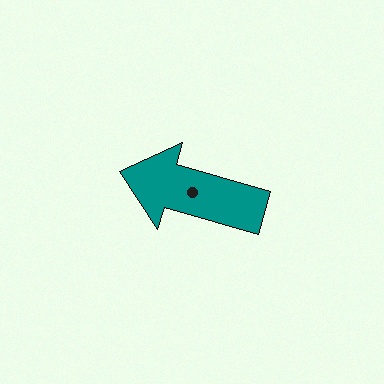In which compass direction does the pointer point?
West.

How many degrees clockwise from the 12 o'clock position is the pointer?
Approximately 286 degrees.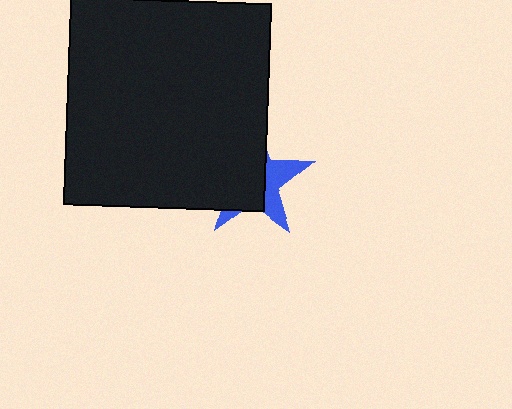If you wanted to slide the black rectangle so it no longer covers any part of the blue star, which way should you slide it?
Slide it left — that is the most direct way to separate the two shapes.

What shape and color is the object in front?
The object in front is a black rectangle.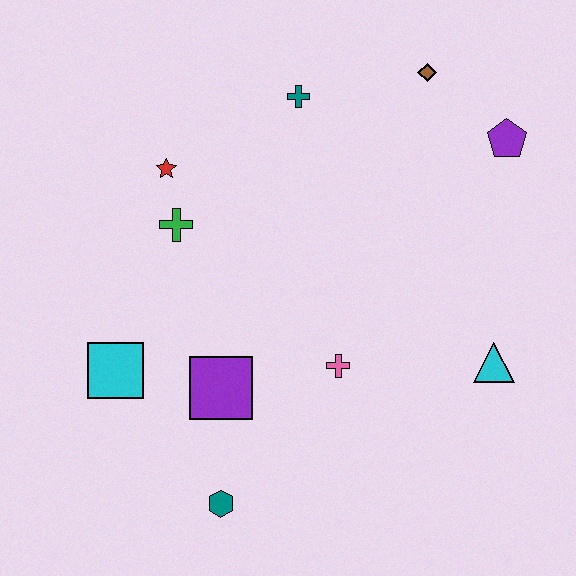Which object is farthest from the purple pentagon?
The teal hexagon is farthest from the purple pentagon.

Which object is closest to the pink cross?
The purple square is closest to the pink cross.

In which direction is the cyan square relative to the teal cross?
The cyan square is below the teal cross.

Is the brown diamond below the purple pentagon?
No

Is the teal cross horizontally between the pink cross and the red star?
Yes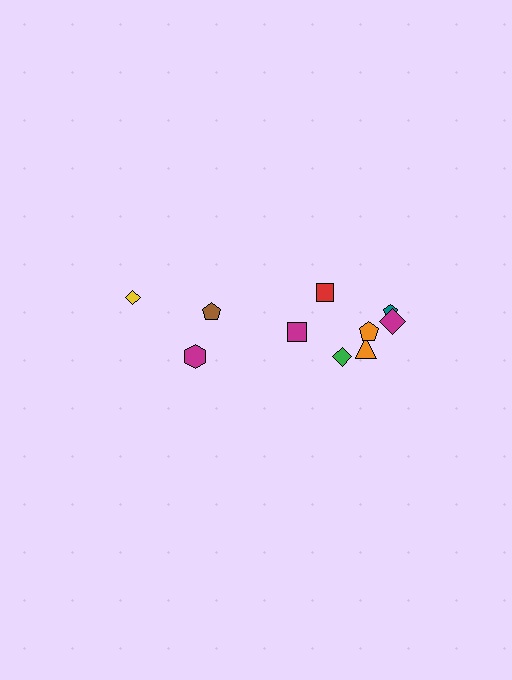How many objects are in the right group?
There are 7 objects.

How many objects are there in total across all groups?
There are 10 objects.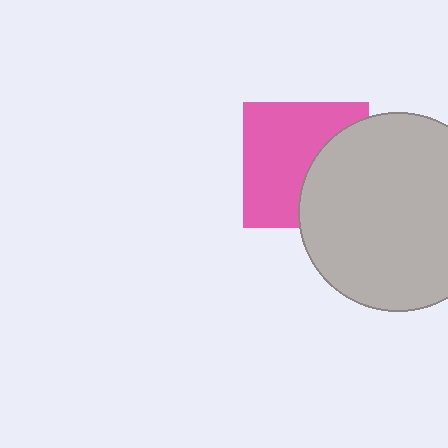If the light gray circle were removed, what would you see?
You would see the complete pink square.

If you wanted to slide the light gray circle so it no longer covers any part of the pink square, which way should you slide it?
Slide it right — that is the most direct way to separate the two shapes.